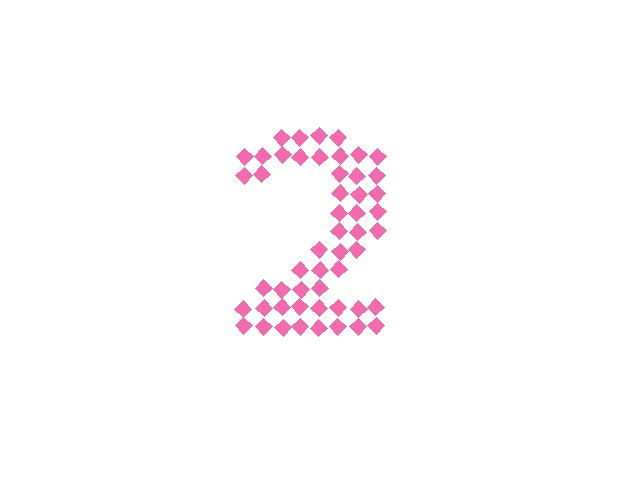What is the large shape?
The large shape is the digit 2.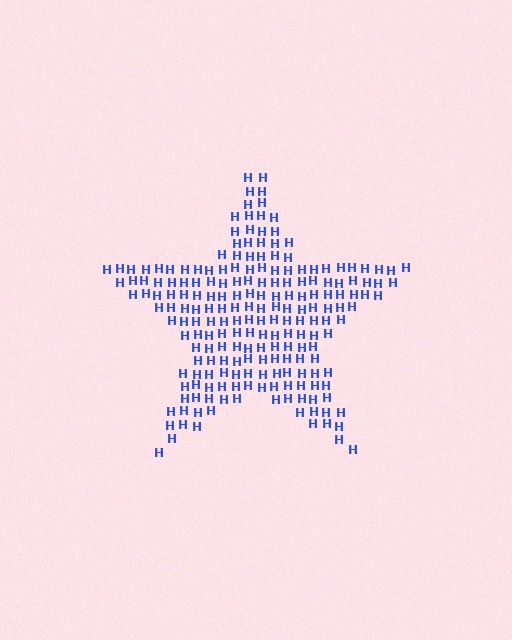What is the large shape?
The large shape is a star.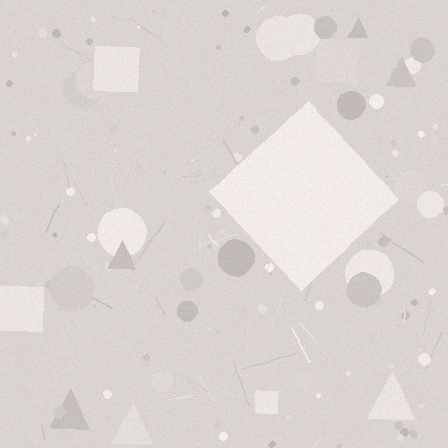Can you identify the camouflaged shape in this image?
The camouflaged shape is a diamond.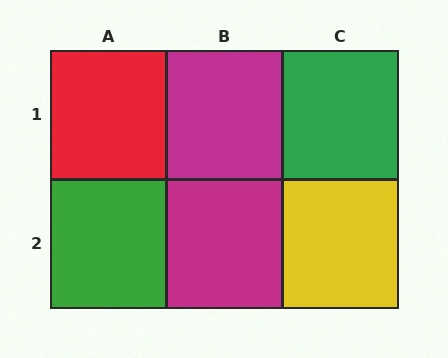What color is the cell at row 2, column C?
Yellow.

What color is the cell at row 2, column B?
Magenta.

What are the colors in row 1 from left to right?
Red, magenta, green.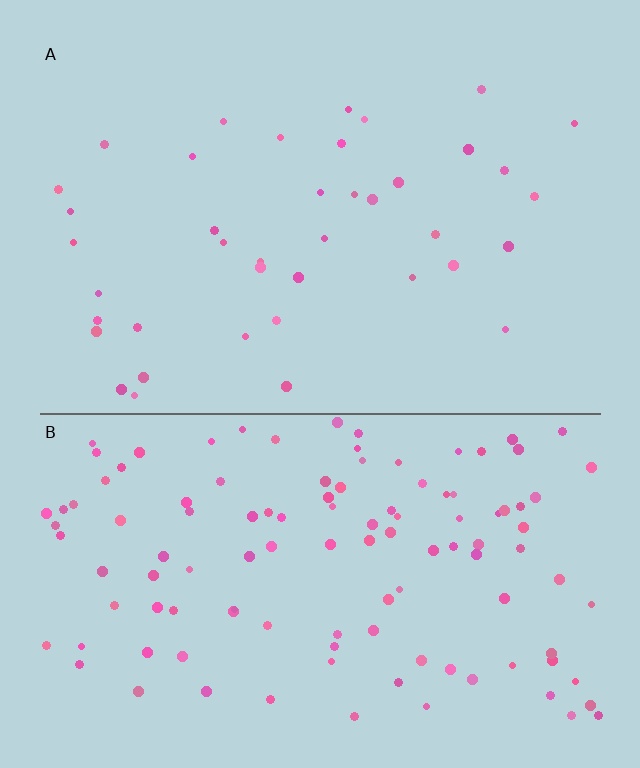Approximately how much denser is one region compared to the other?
Approximately 2.9× — region B over region A.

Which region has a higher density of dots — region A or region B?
B (the bottom).